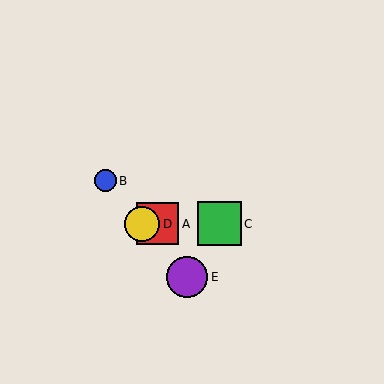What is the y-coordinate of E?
Object E is at y≈277.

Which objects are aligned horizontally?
Objects A, C, D are aligned horizontally.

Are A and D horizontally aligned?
Yes, both are at y≈224.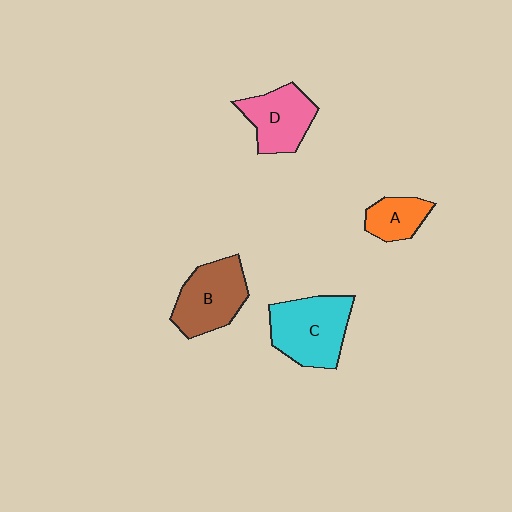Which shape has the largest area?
Shape C (cyan).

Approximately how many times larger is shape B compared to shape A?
Approximately 1.8 times.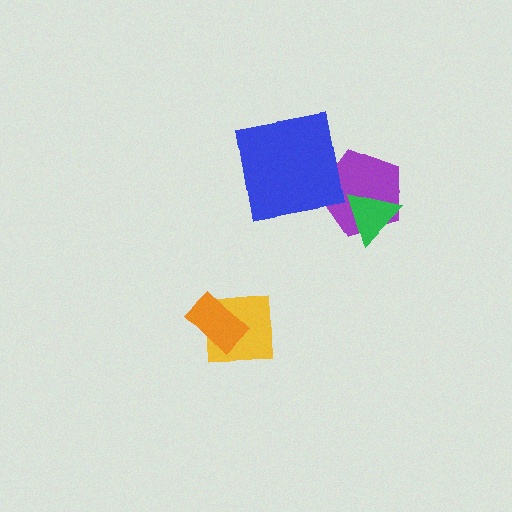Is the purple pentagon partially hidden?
Yes, it is partially covered by another shape.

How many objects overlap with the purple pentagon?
2 objects overlap with the purple pentagon.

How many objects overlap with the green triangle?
1 object overlaps with the green triangle.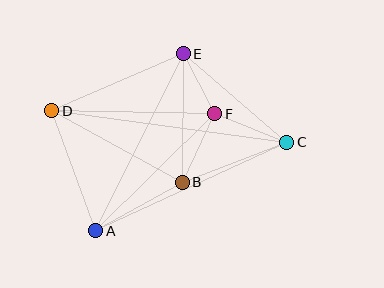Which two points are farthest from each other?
Points C and D are farthest from each other.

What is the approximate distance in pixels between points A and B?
The distance between A and B is approximately 99 pixels.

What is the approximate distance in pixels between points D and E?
The distance between D and E is approximately 143 pixels.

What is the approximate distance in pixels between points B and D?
The distance between B and D is approximately 149 pixels.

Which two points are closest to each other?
Points E and F are closest to each other.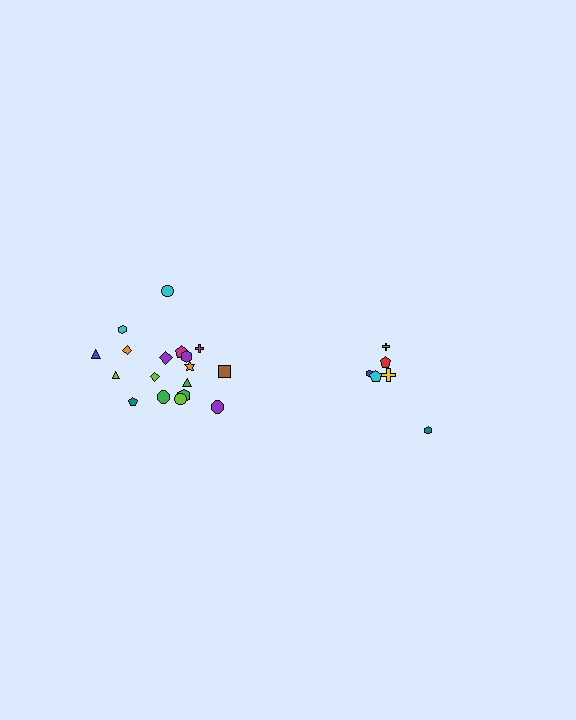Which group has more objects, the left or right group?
The left group.